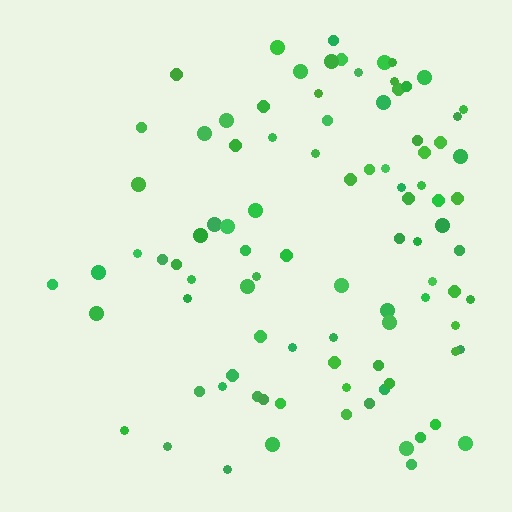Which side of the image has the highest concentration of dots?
The right.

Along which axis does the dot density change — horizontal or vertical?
Horizontal.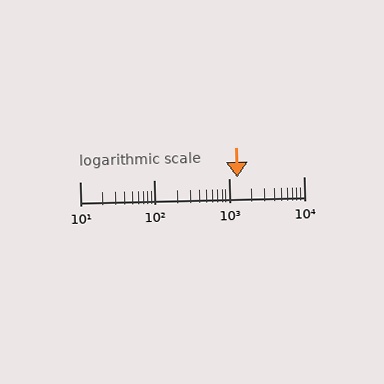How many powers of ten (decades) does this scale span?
The scale spans 3 decades, from 10 to 10000.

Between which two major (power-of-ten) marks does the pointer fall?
The pointer is between 1000 and 10000.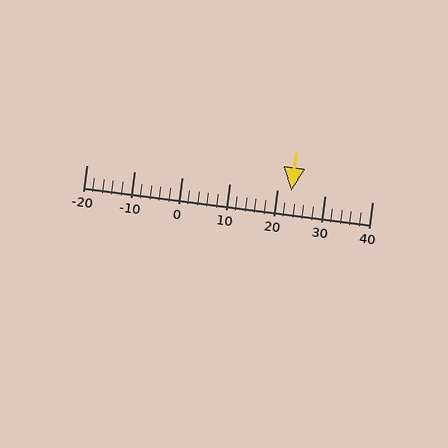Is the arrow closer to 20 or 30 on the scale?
The arrow is closer to 20.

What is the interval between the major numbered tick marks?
The major tick marks are spaced 10 units apart.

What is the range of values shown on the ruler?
The ruler shows values from -20 to 40.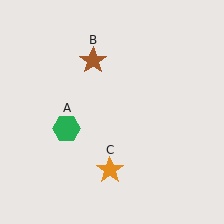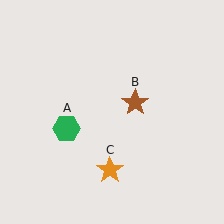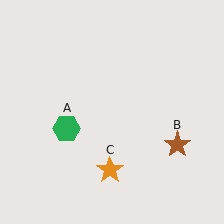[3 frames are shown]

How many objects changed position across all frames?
1 object changed position: brown star (object B).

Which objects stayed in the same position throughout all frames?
Green hexagon (object A) and orange star (object C) remained stationary.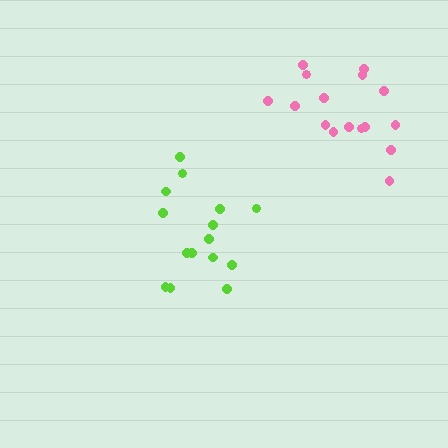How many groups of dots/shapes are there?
There are 2 groups.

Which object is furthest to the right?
The pink cluster is rightmost.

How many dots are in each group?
Group 1: 16 dots, Group 2: 15 dots (31 total).